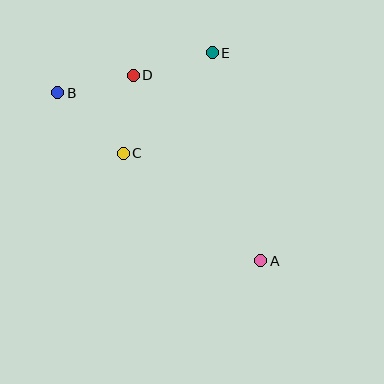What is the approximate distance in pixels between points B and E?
The distance between B and E is approximately 159 pixels.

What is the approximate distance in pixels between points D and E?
The distance between D and E is approximately 82 pixels.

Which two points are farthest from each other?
Points A and B are farthest from each other.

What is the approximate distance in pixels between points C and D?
The distance between C and D is approximately 79 pixels.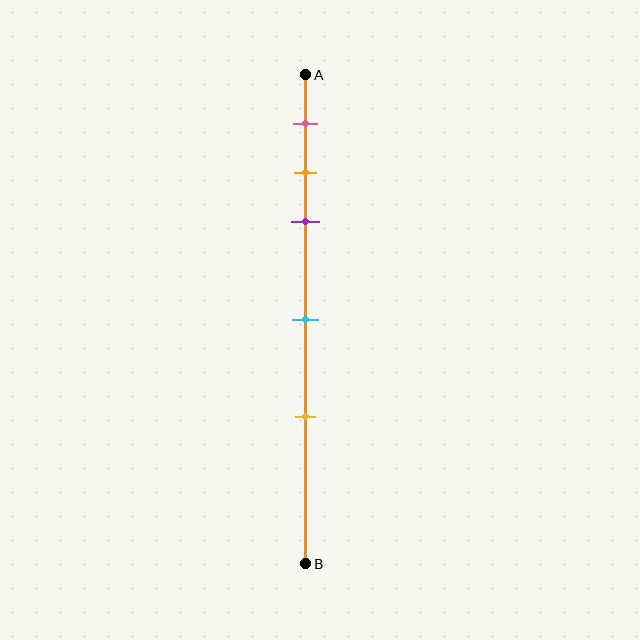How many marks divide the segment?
There are 5 marks dividing the segment.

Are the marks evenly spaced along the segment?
No, the marks are not evenly spaced.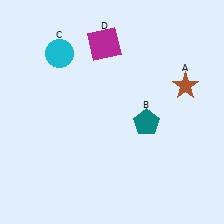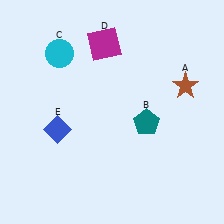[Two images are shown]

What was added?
A blue diamond (E) was added in Image 2.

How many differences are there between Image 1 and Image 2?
There is 1 difference between the two images.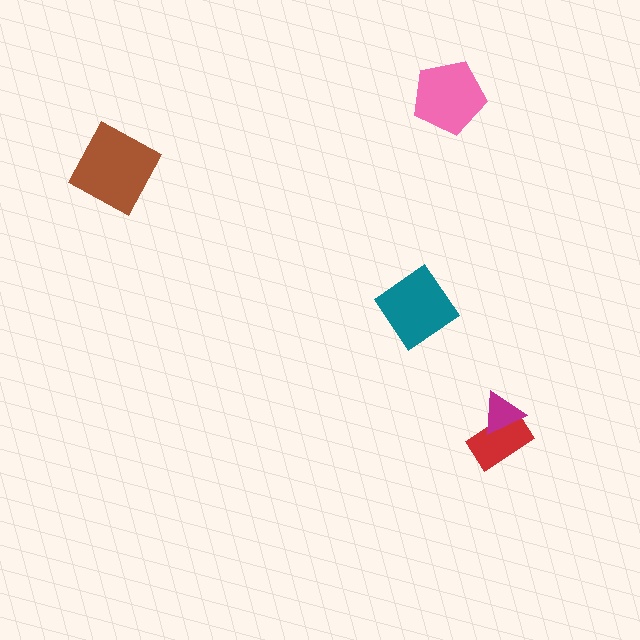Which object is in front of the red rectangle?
The magenta triangle is in front of the red rectangle.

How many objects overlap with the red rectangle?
1 object overlaps with the red rectangle.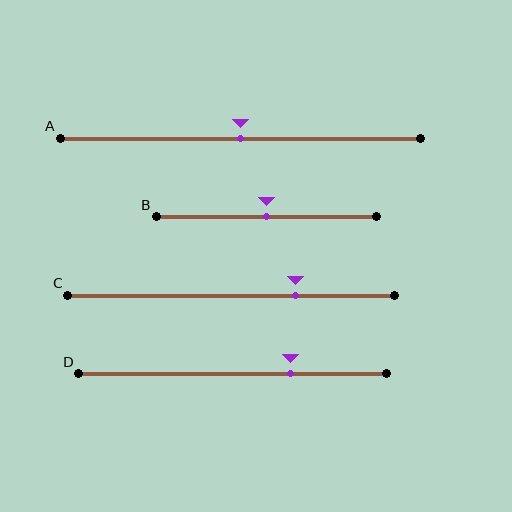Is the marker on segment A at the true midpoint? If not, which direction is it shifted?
Yes, the marker on segment A is at the true midpoint.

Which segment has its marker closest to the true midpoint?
Segment A has its marker closest to the true midpoint.